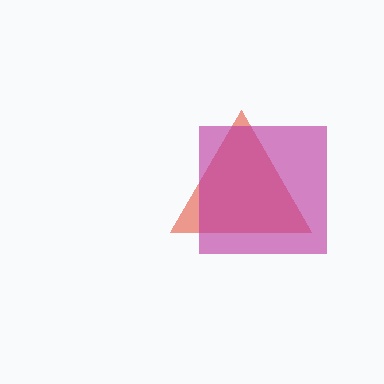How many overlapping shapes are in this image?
There are 2 overlapping shapes in the image.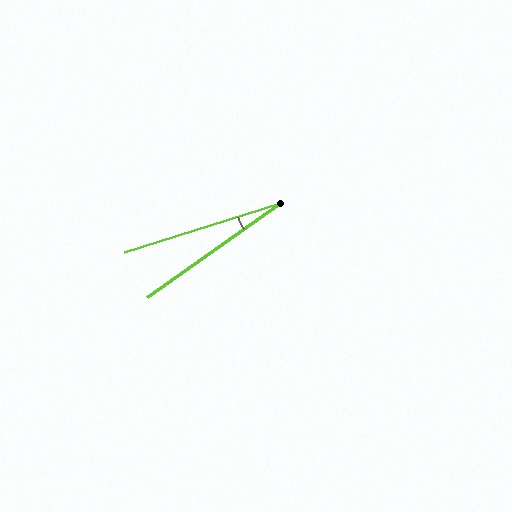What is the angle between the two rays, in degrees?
Approximately 18 degrees.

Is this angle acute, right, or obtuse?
It is acute.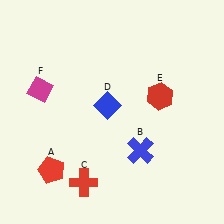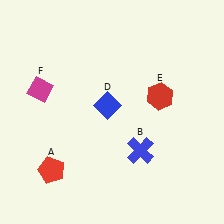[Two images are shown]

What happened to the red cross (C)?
The red cross (C) was removed in Image 2. It was in the bottom-left area of Image 1.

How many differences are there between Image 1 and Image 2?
There is 1 difference between the two images.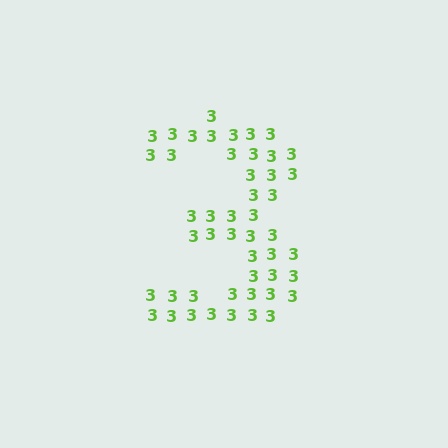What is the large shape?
The large shape is the digit 3.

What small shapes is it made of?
It is made of small digit 3's.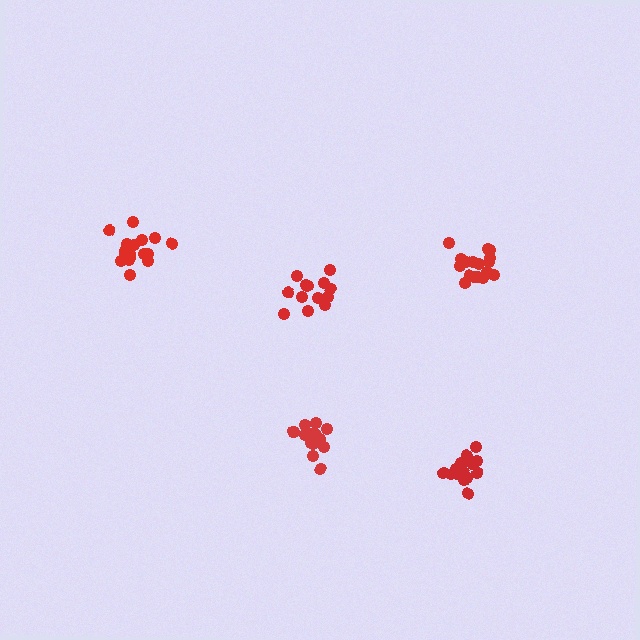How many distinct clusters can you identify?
There are 5 distinct clusters.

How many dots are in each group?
Group 1: 15 dots, Group 2: 17 dots, Group 3: 13 dots, Group 4: 17 dots, Group 5: 16 dots (78 total).